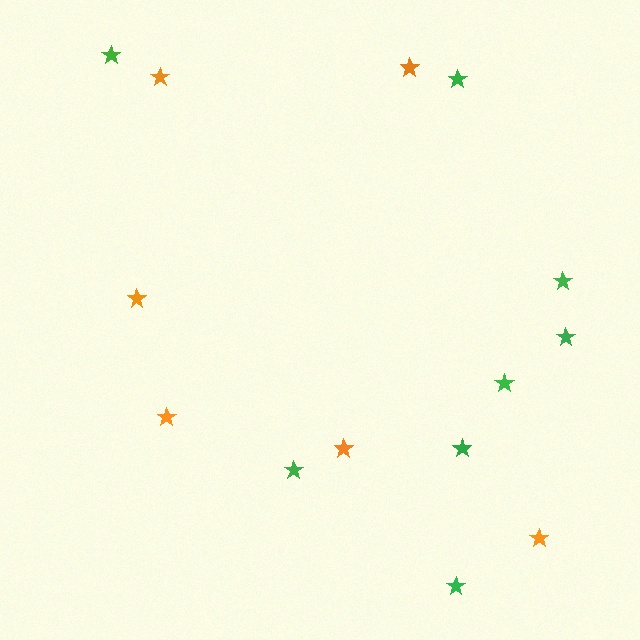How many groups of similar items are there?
There are 2 groups: one group of green stars (8) and one group of orange stars (6).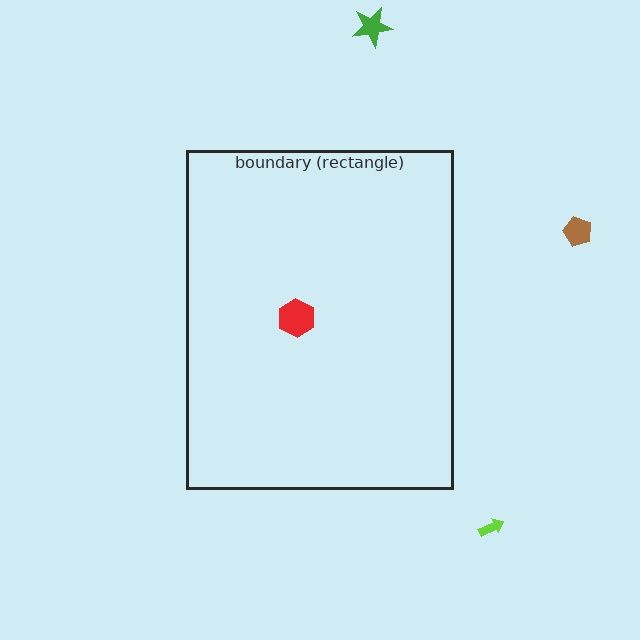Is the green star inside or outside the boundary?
Outside.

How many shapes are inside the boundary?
1 inside, 3 outside.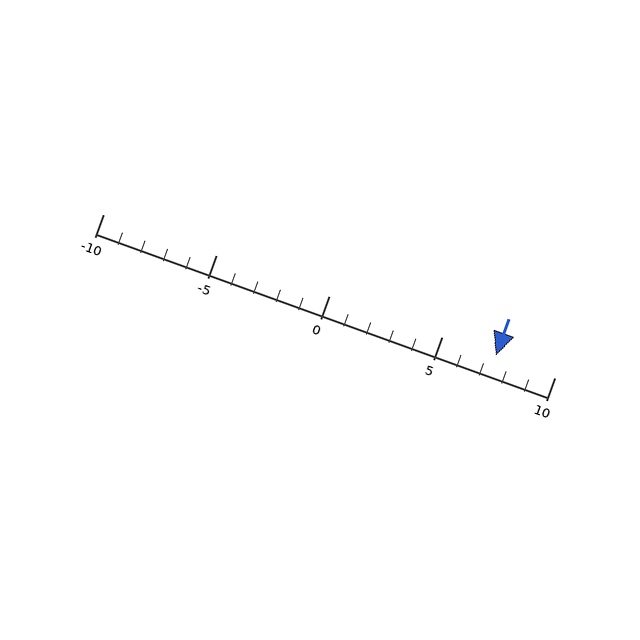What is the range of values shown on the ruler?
The ruler shows values from -10 to 10.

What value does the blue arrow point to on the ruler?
The blue arrow points to approximately 7.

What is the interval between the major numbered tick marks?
The major tick marks are spaced 5 units apart.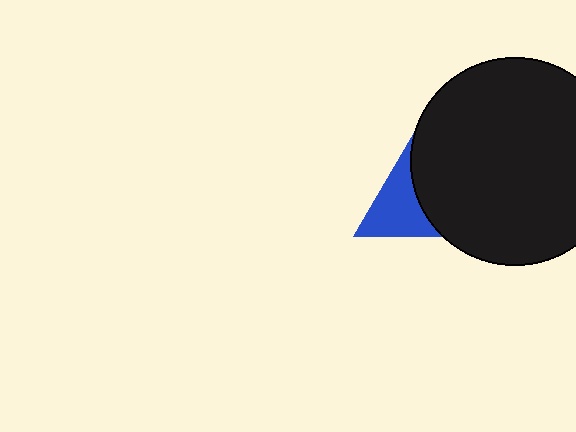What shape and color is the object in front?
The object in front is a black circle.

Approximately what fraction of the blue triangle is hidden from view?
Roughly 51% of the blue triangle is hidden behind the black circle.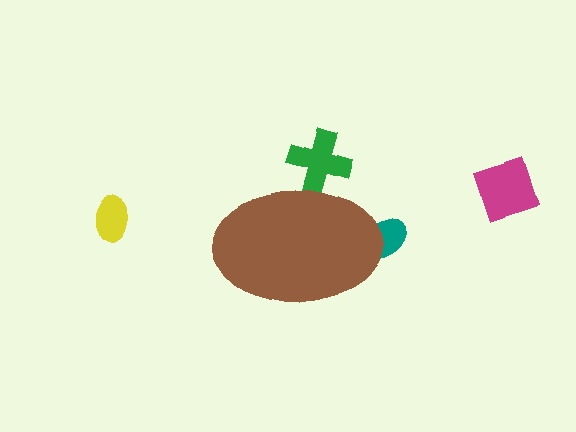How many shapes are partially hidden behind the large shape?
2 shapes are partially hidden.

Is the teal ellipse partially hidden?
Yes, the teal ellipse is partially hidden behind the brown ellipse.